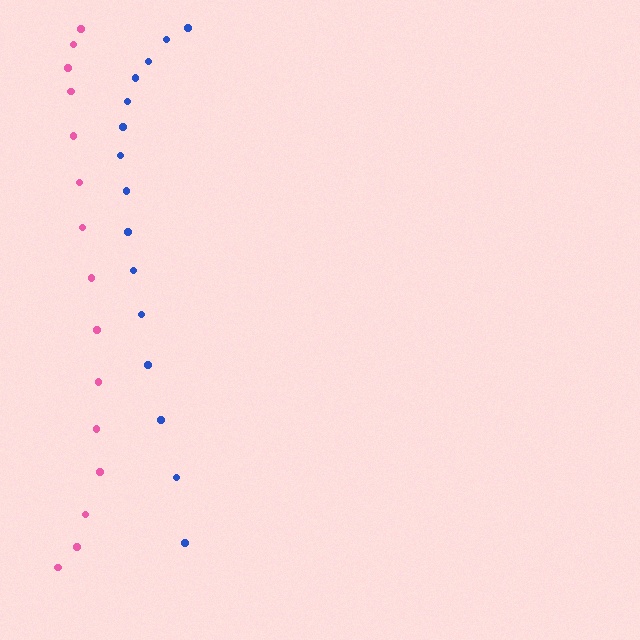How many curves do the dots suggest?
There are 2 distinct paths.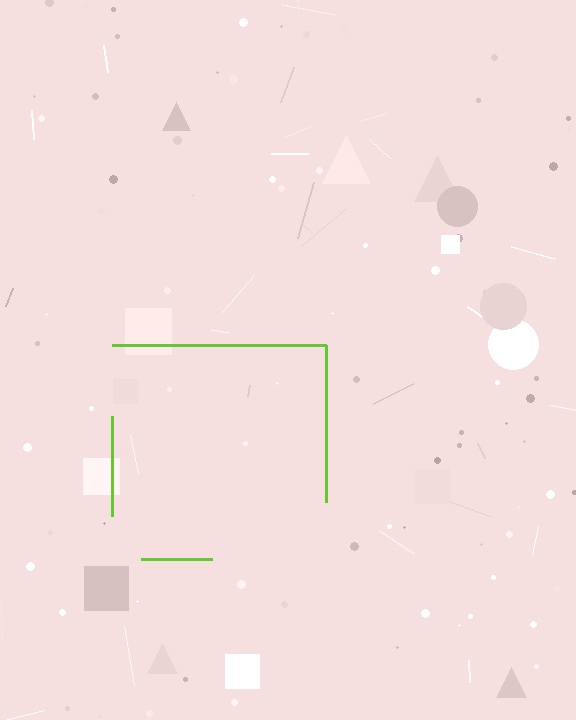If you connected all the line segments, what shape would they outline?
They would outline a square.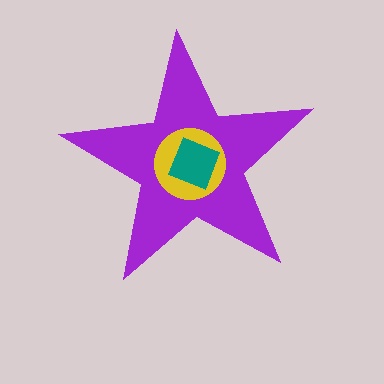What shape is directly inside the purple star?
The yellow circle.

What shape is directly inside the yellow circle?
The teal square.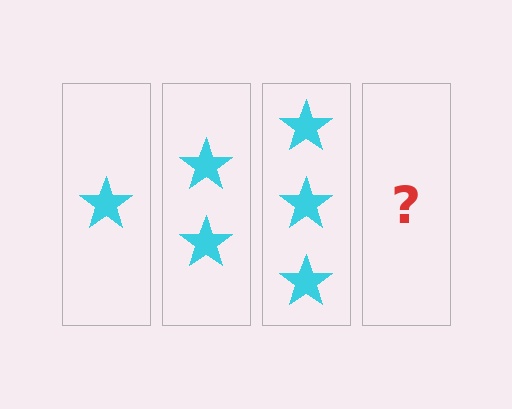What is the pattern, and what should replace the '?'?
The pattern is that each step adds one more star. The '?' should be 4 stars.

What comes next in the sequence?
The next element should be 4 stars.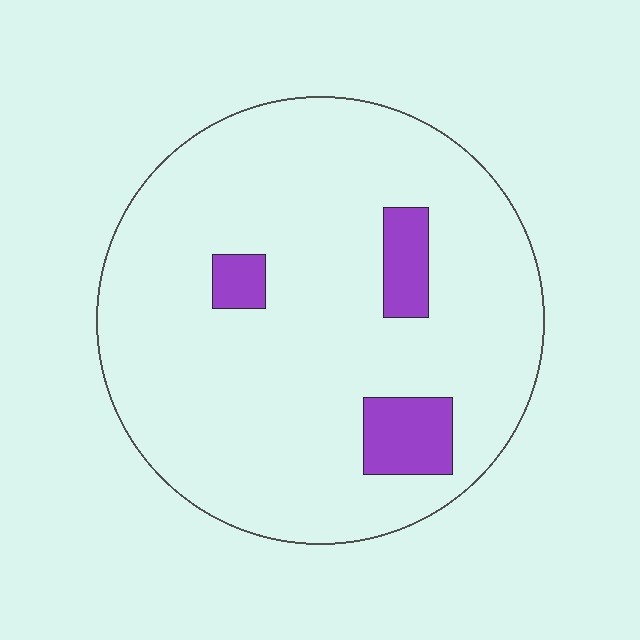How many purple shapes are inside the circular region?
3.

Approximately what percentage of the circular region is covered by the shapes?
Approximately 10%.